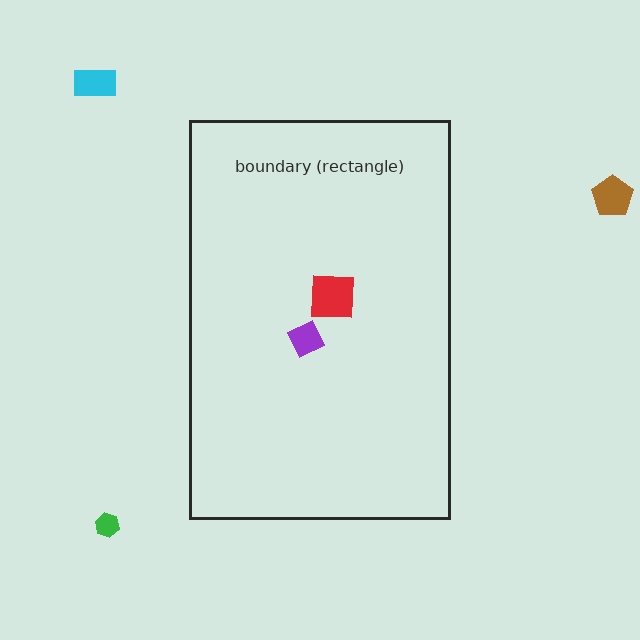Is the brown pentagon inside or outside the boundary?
Outside.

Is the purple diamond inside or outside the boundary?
Inside.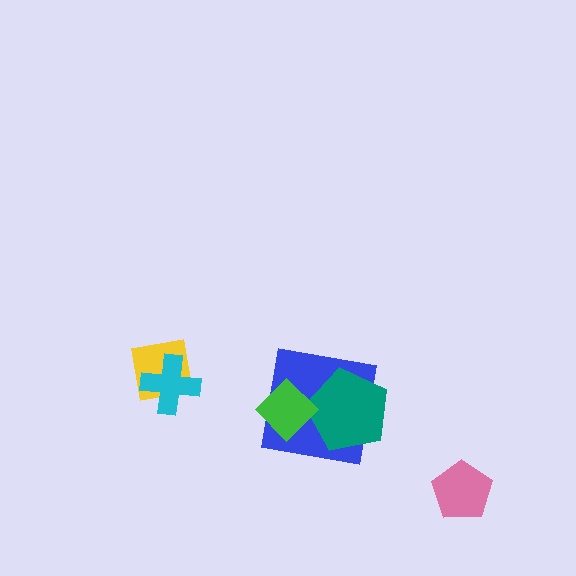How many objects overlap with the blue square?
2 objects overlap with the blue square.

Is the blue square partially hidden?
Yes, it is partially covered by another shape.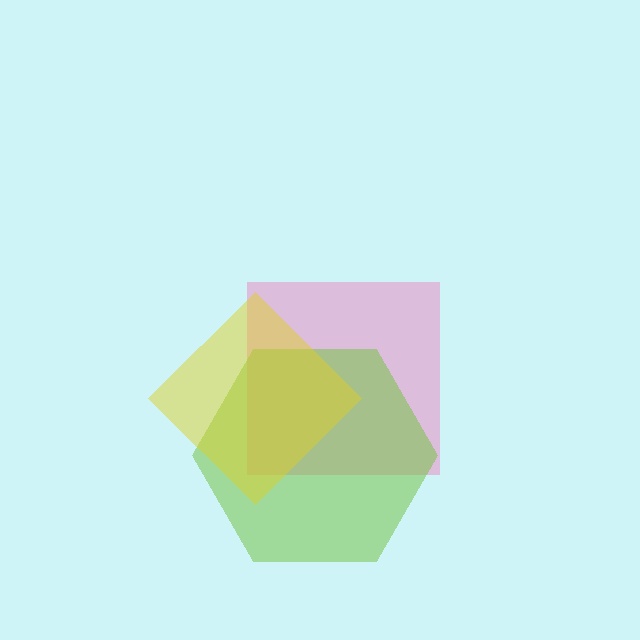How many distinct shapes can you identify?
There are 3 distinct shapes: a pink square, a lime hexagon, a yellow diamond.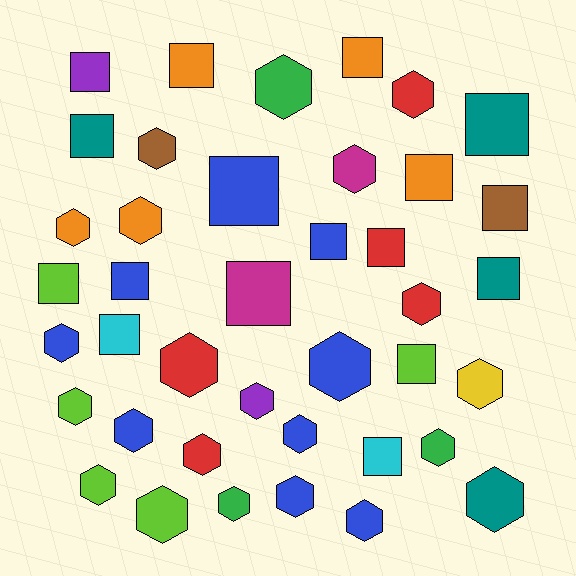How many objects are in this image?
There are 40 objects.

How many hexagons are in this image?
There are 23 hexagons.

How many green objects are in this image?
There are 3 green objects.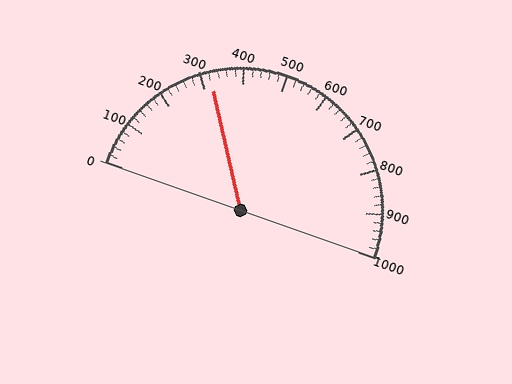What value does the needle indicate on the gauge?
The needle indicates approximately 320.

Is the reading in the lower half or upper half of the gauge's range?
The reading is in the lower half of the range (0 to 1000).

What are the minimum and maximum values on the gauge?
The gauge ranges from 0 to 1000.